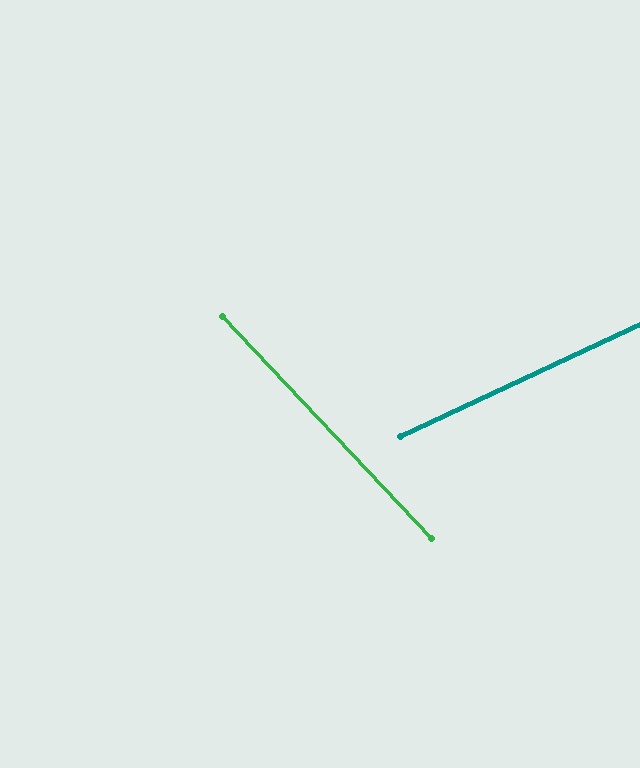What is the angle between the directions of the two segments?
Approximately 72 degrees.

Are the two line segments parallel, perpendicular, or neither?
Neither parallel nor perpendicular — they differ by about 72°.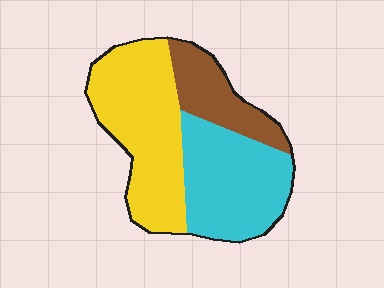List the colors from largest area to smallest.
From largest to smallest: yellow, cyan, brown.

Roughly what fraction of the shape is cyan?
Cyan takes up about three eighths (3/8) of the shape.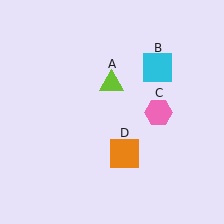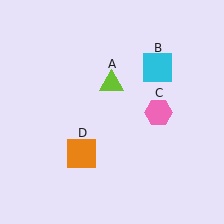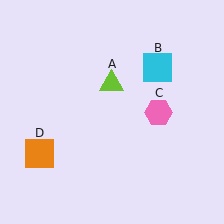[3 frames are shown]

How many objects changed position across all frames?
1 object changed position: orange square (object D).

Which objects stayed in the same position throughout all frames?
Lime triangle (object A) and cyan square (object B) and pink hexagon (object C) remained stationary.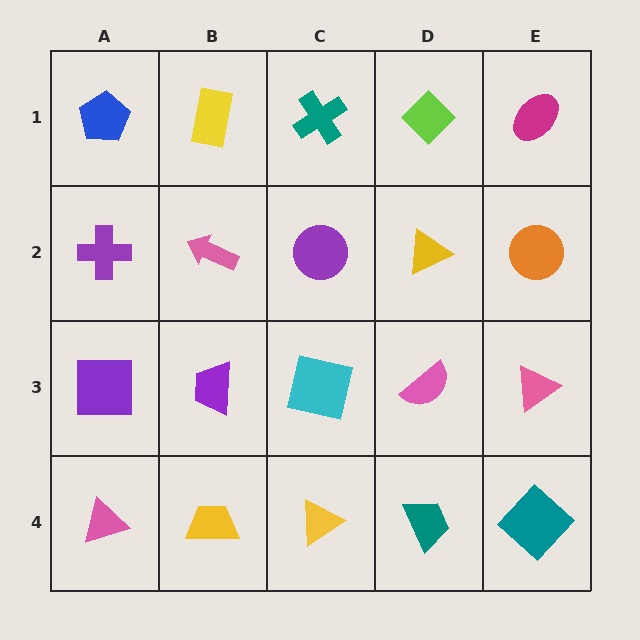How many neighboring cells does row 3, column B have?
4.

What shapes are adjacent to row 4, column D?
A pink semicircle (row 3, column D), a yellow triangle (row 4, column C), a teal diamond (row 4, column E).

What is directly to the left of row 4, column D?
A yellow triangle.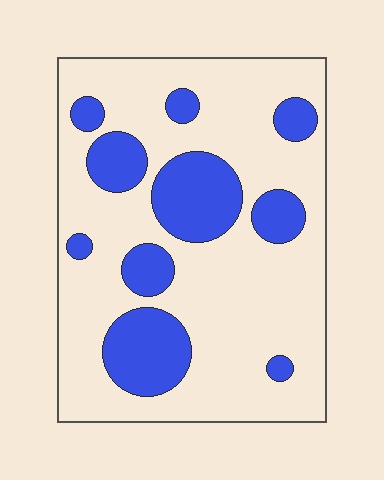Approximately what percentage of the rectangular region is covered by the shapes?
Approximately 25%.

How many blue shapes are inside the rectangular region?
10.